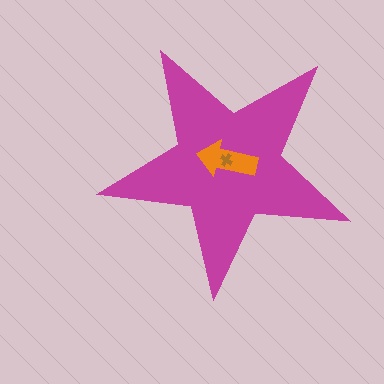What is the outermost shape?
The magenta star.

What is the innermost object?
The brown cross.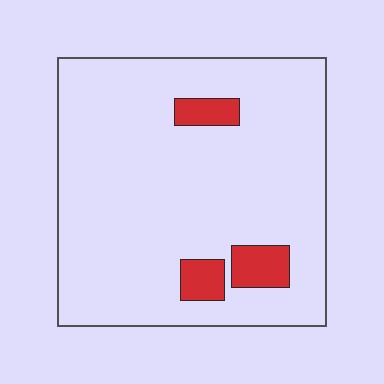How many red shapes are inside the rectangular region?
3.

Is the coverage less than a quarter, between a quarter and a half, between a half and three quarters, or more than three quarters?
Less than a quarter.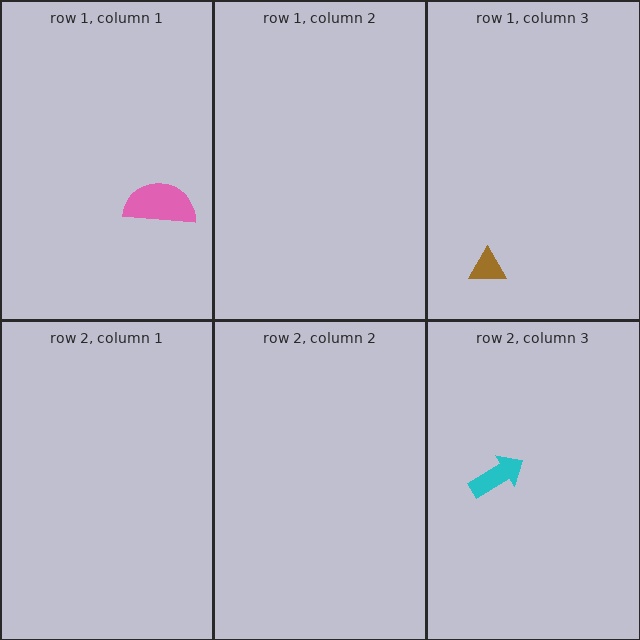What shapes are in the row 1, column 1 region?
The pink semicircle.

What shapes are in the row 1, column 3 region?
The brown triangle.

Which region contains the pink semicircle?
The row 1, column 1 region.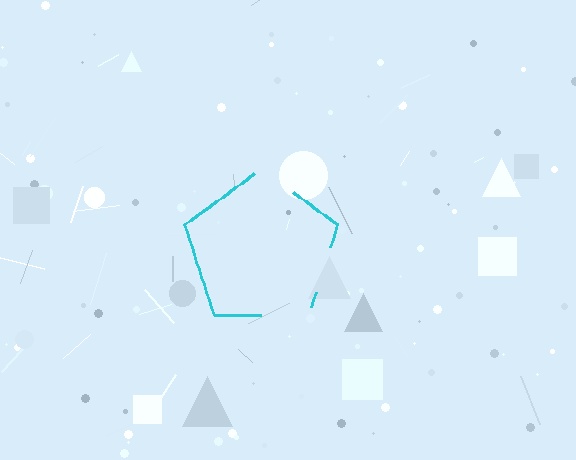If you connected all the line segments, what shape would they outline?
They would outline a pentagon.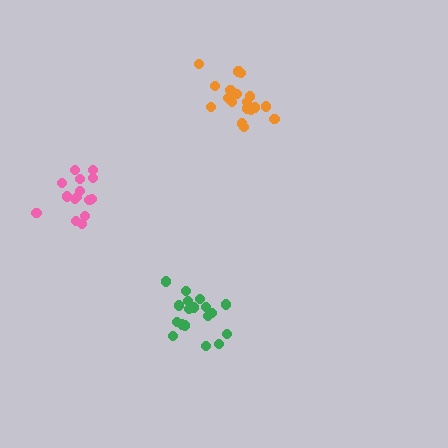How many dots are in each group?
Group 1: 15 dots, Group 2: 18 dots, Group 3: 18 dots (51 total).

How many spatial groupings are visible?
There are 3 spatial groupings.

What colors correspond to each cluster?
The clusters are colored: pink, orange, green.